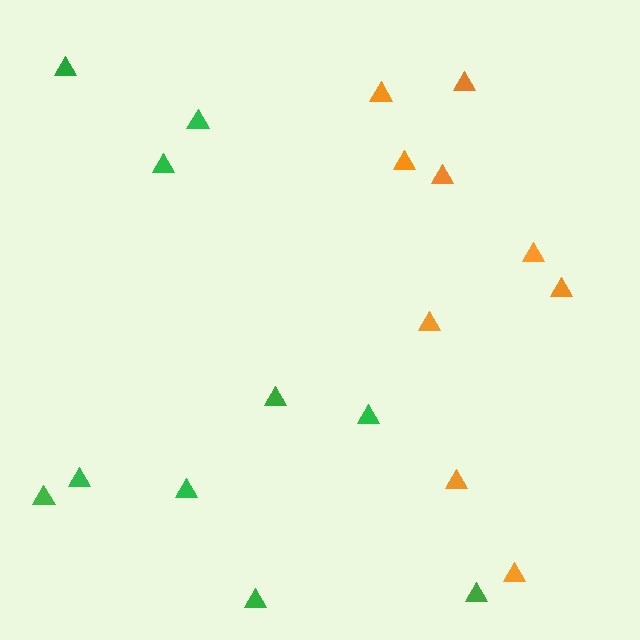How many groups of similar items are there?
There are 2 groups: one group of green triangles (10) and one group of orange triangles (9).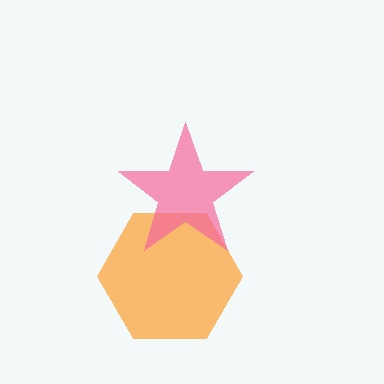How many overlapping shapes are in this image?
There are 2 overlapping shapes in the image.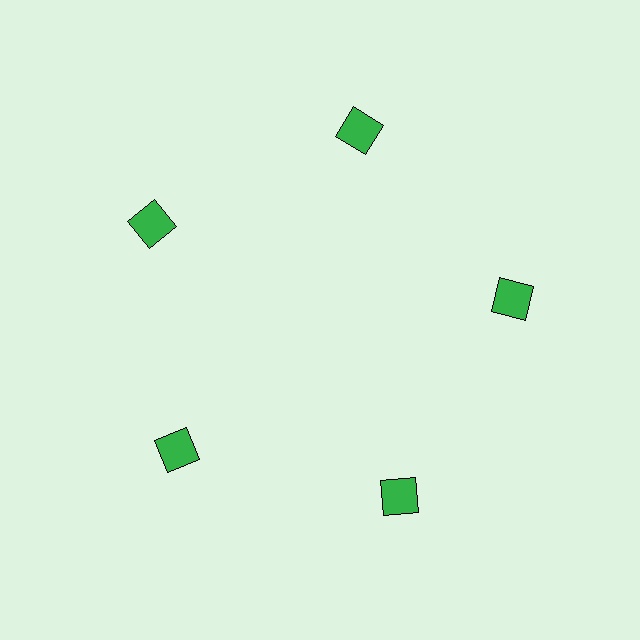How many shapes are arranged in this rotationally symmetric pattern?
There are 5 shapes, arranged in 5 groups of 1.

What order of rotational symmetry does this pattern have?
This pattern has 5-fold rotational symmetry.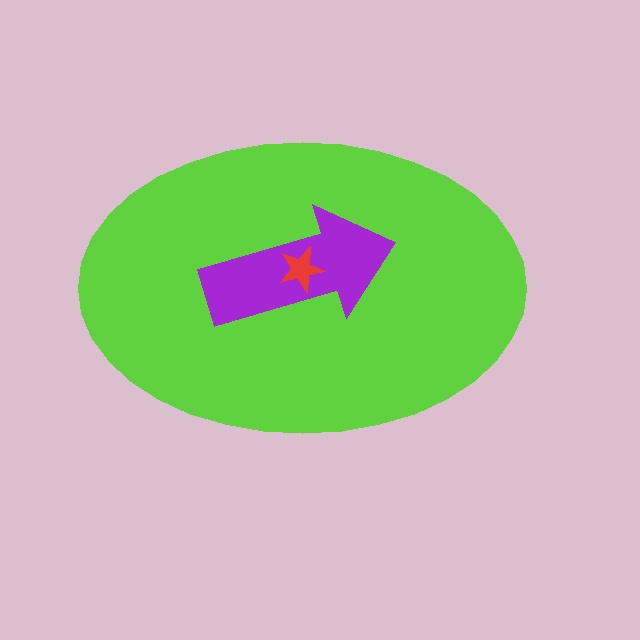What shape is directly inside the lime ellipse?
The purple arrow.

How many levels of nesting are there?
3.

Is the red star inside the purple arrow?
Yes.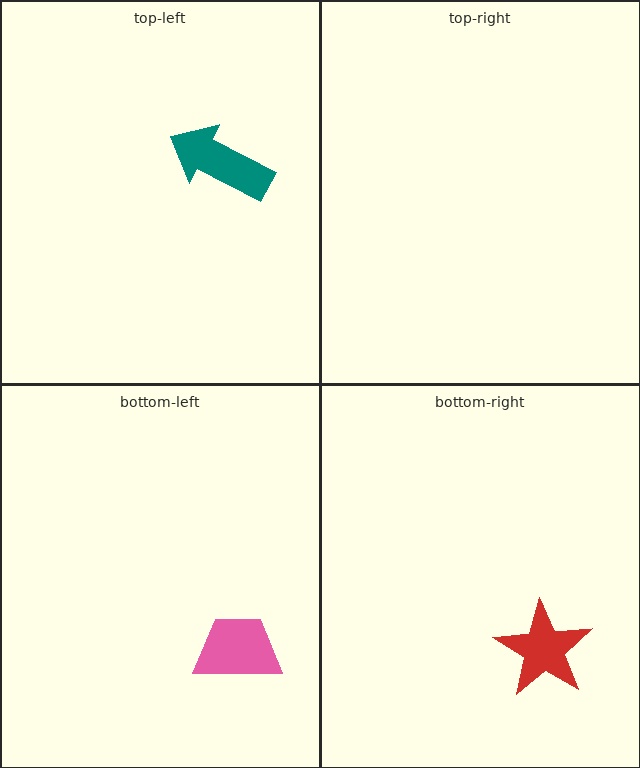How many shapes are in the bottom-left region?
1.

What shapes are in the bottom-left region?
The pink trapezoid.